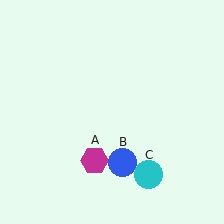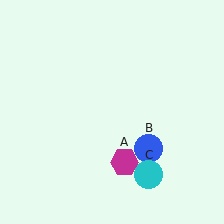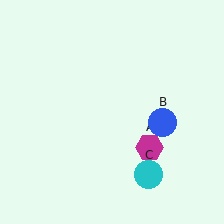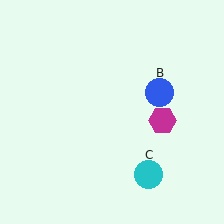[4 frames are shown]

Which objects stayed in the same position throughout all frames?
Cyan circle (object C) remained stationary.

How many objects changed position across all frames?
2 objects changed position: magenta hexagon (object A), blue circle (object B).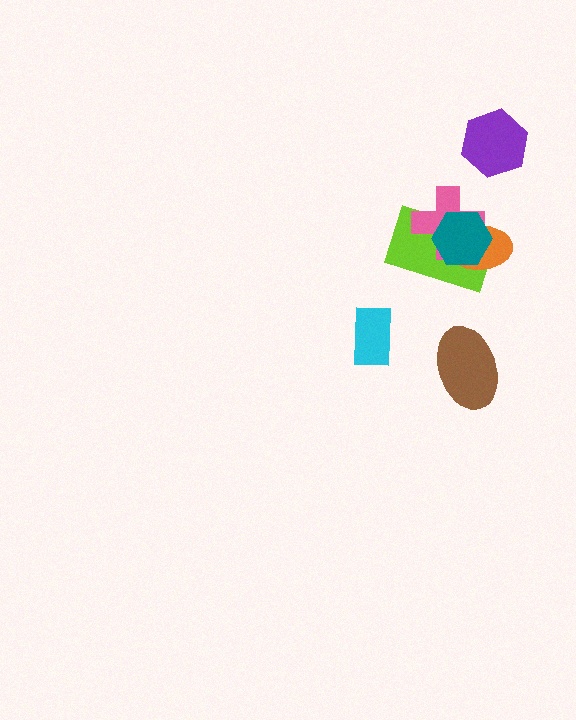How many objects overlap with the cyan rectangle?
0 objects overlap with the cyan rectangle.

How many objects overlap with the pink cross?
3 objects overlap with the pink cross.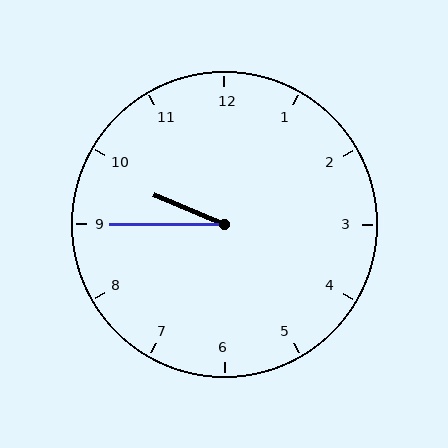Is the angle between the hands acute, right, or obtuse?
It is acute.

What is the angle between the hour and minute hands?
Approximately 22 degrees.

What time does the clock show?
9:45.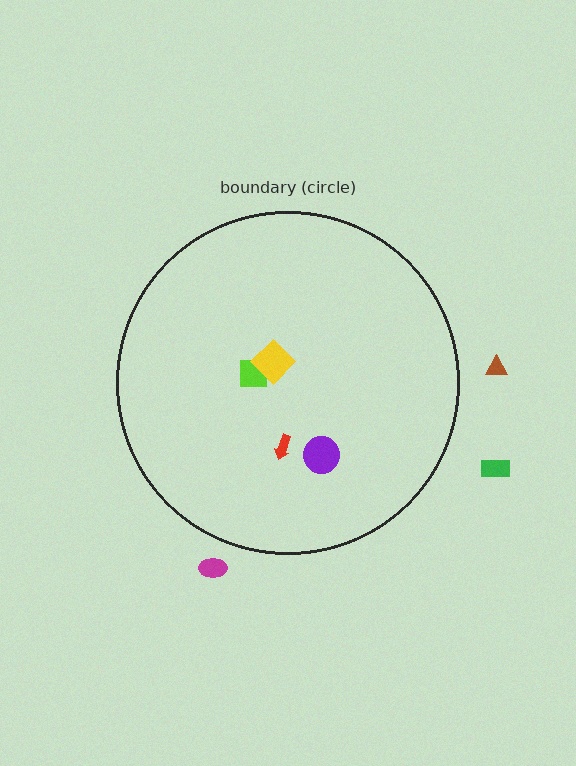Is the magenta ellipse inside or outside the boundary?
Outside.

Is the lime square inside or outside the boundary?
Inside.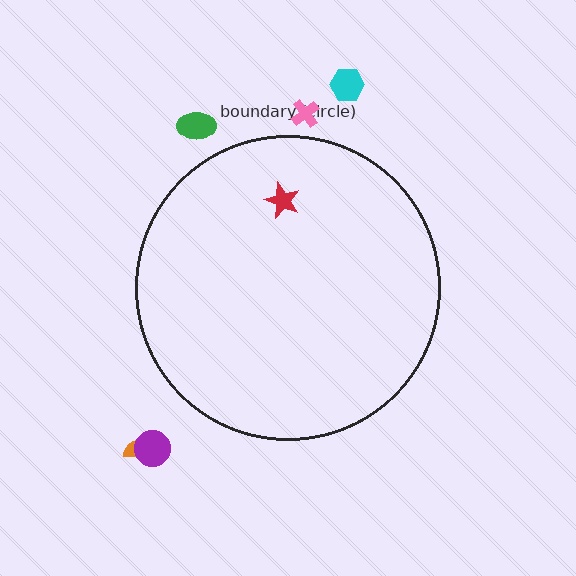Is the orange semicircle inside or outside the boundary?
Outside.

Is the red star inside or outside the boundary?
Inside.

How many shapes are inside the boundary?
1 inside, 5 outside.